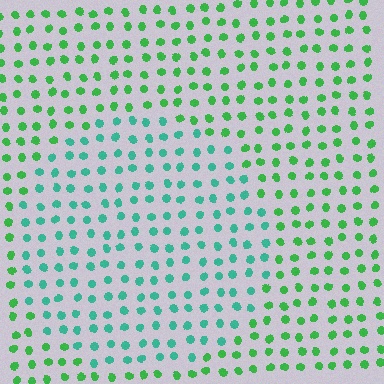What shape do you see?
I see a circle.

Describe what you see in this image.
The image is filled with small green elements in a uniform arrangement. A circle-shaped region is visible where the elements are tinted to a slightly different hue, forming a subtle color boundary.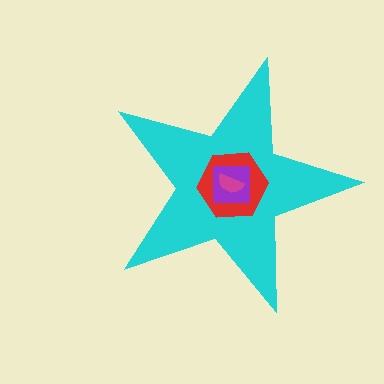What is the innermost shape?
The magenta semicircle.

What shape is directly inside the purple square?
The magenta semicircle.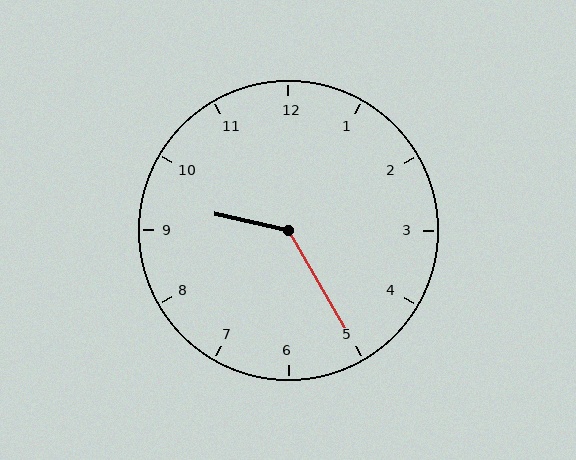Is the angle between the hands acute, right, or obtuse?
It is obtuse.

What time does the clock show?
9:25.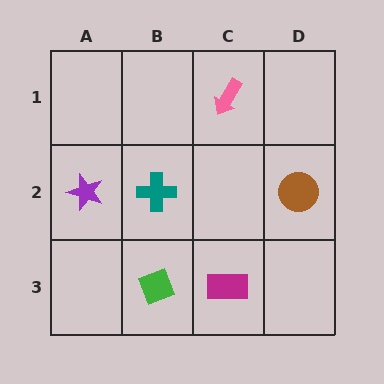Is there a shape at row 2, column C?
No, that cell is empty.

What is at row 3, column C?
A magenta rectangle.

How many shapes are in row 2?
3 shapes.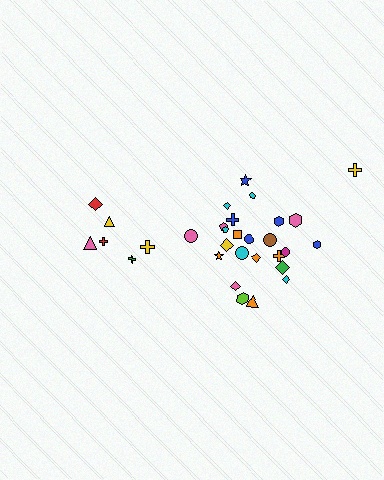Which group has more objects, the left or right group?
The right group.